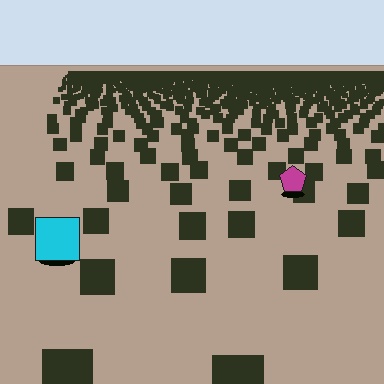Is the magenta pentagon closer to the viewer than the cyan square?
No. The cyan square is closer — you can tell from the texture gradient: the ground texture is coarser near it.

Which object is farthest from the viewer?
The magenta pentagon is farthest from the viewer. It appears smaller and the ground texture around it is denser.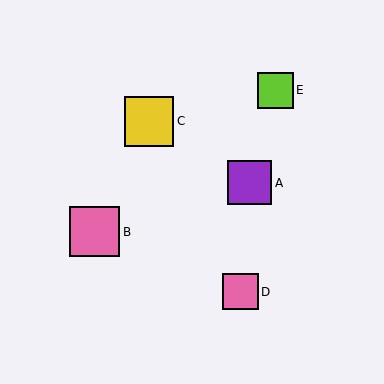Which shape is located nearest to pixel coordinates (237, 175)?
The purple square (labeled A) at (250, 183) is nearest to that location.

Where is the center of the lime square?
The center of the lime square is at (275, 90).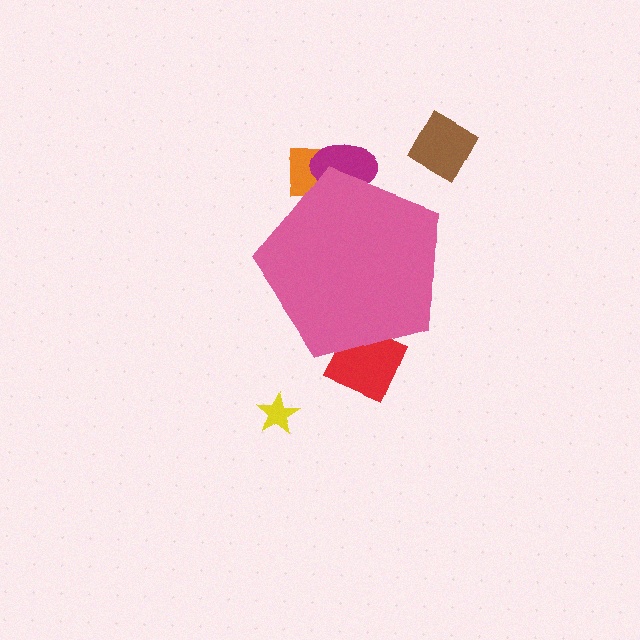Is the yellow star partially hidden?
No, the yellow star is fully visible.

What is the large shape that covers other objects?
A pink pentagon.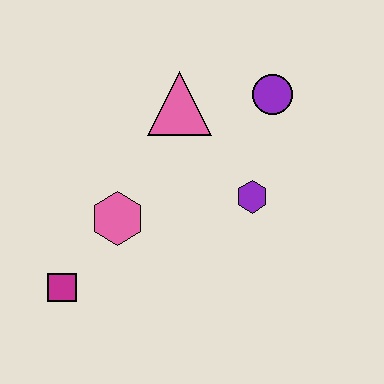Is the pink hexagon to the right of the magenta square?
Yes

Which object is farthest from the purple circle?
The magenta square is farthest from the purple circle.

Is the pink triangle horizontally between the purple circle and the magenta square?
Yes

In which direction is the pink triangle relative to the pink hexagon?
The pink triangle is above the pink hexagon.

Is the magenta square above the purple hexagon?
No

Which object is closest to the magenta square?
The pink hexagon is closest to the magenta square.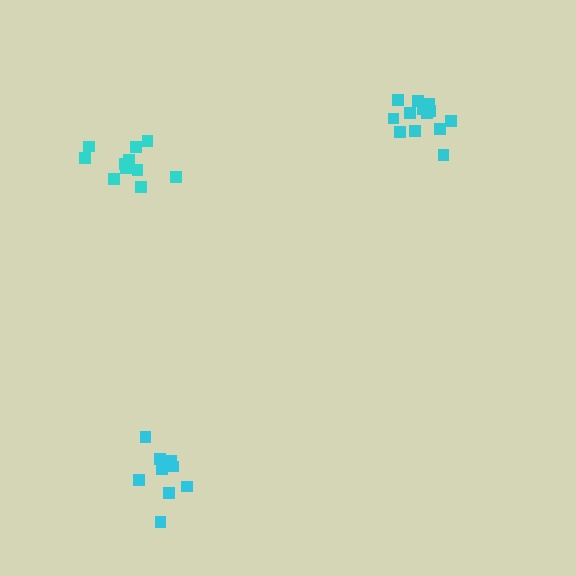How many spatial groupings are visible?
There are 3 spatial groupings.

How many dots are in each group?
Group 1: 11 dots, Group 2: 13 dots, Group 3: 9 dots (33 total).